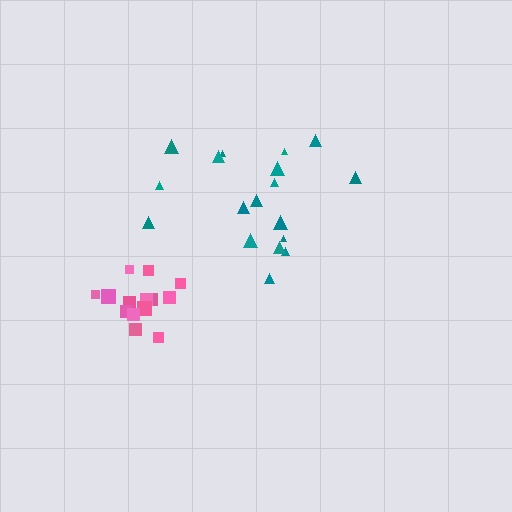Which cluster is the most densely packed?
Pink.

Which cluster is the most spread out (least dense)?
Teal.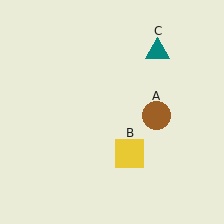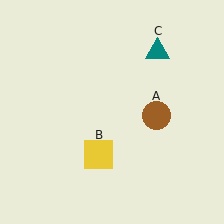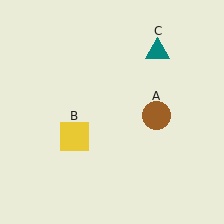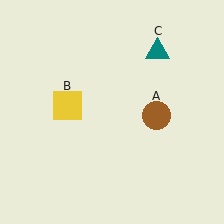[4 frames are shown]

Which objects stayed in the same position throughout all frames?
Brown circle (object A) and teal triangle (object C) remained stationary.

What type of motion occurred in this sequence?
The yellow square (object B) rotated clockwise around the center of the scene.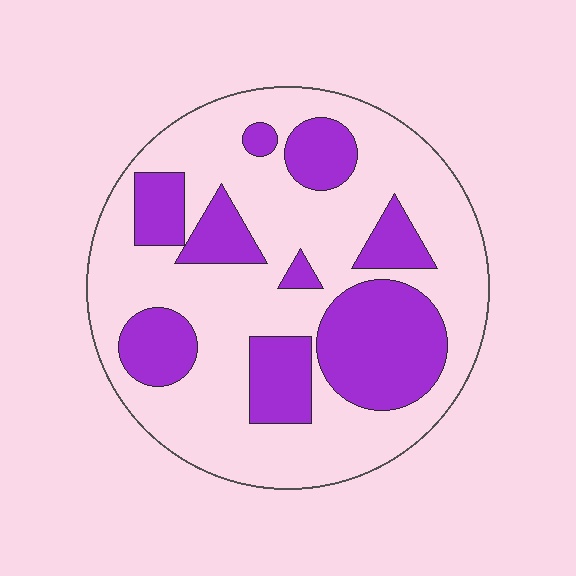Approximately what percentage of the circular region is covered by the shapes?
Approximately 30%.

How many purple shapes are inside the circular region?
9.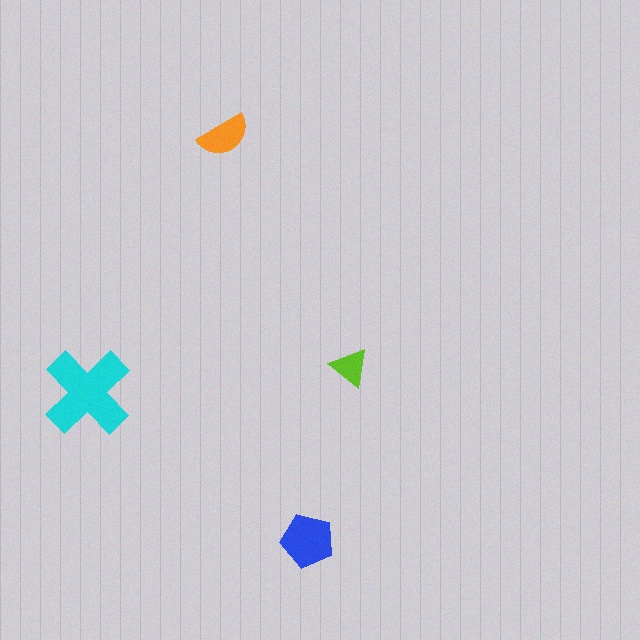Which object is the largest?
The cyan cross.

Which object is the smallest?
The lime triangle.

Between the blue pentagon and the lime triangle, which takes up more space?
The blue pentagon.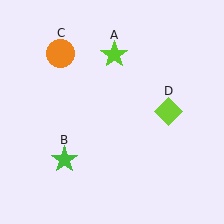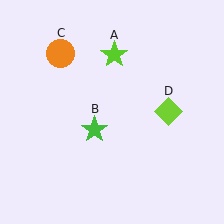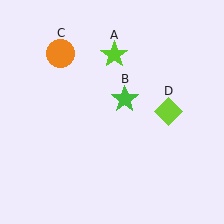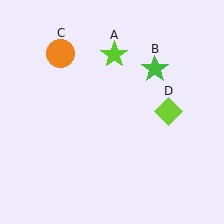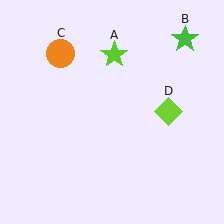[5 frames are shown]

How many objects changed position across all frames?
1 object changed position: green star (object B).